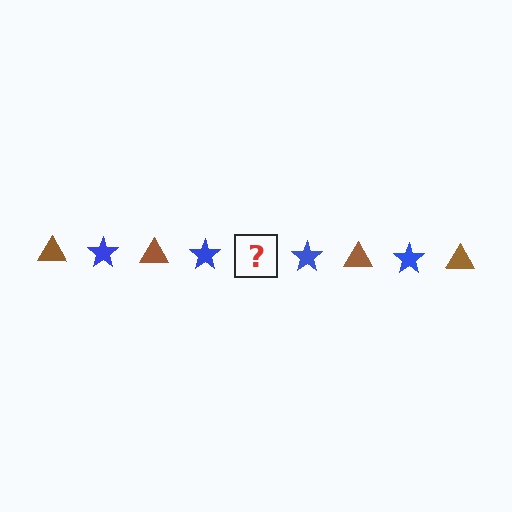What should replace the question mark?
The question mark should be replaced with a brown triangle.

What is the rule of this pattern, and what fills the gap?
The rule is that the pattern alternates between brown triangle and blue star. The gap should be filled with a brown triangle.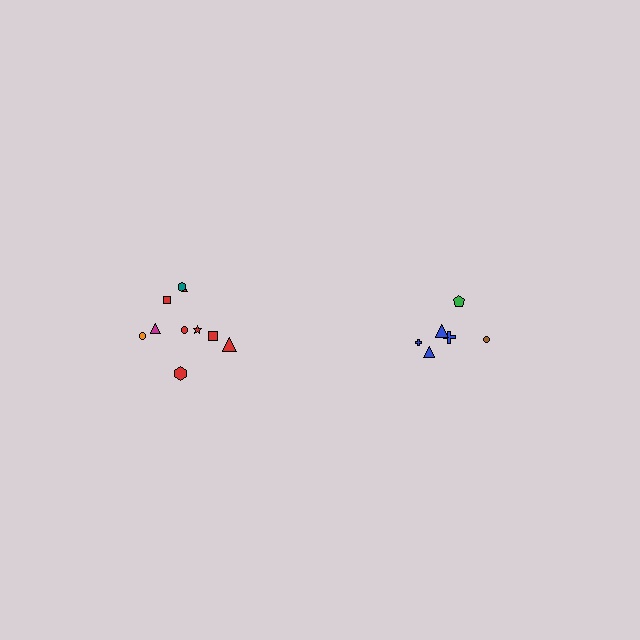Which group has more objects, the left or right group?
The left group.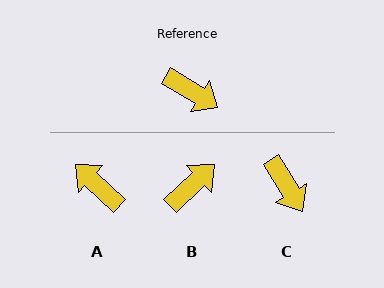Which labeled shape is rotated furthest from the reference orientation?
A, about 169 degrees away.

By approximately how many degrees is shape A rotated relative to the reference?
Approximately 169 degrees counter-clockwise.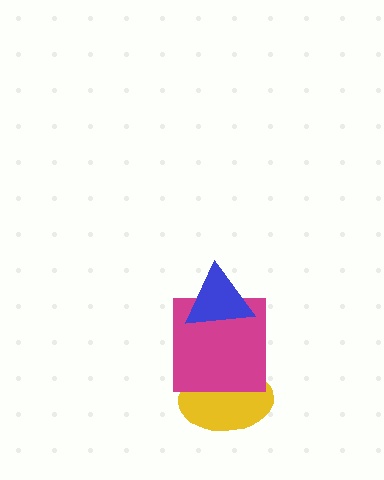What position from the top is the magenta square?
The magenta square is 2nd from the top.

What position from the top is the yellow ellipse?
The yellow ellipse is 3rd from the top.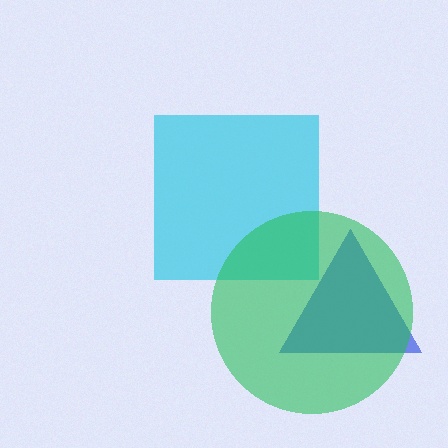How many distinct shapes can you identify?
There are 3 distinct shapes: a blue triangle, a cyan square, a green circle.